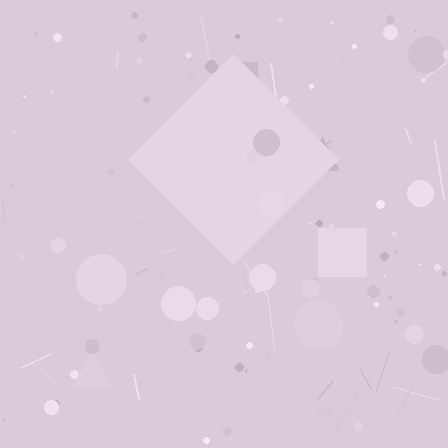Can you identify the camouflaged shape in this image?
The camouflaged shape is a diamond.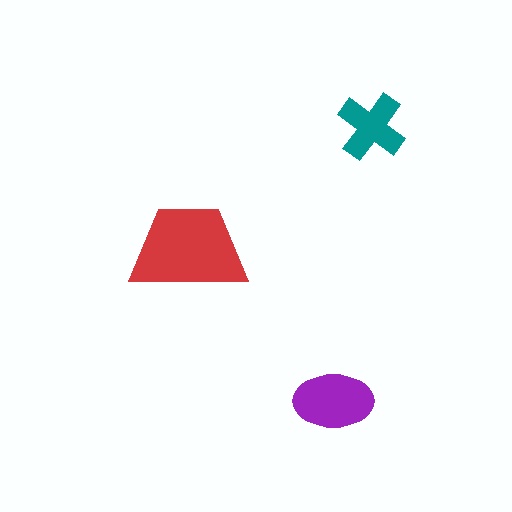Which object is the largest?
The red trapezoid.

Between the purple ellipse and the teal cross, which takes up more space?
The purple ellipse.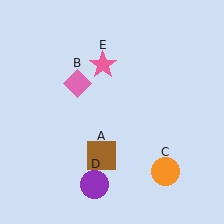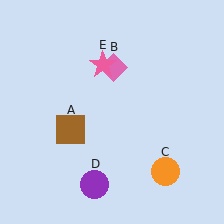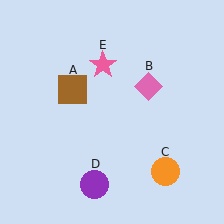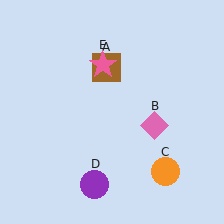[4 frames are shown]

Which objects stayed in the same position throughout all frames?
Orange circle (object C) and purple circle (object D) and pink star (object E) remained stationary.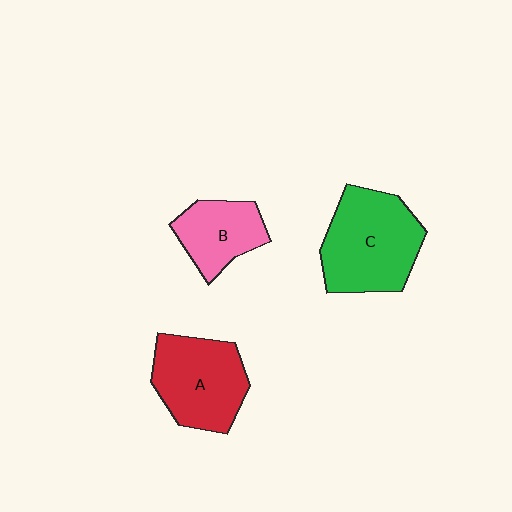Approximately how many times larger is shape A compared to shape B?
Approximately 1.5 times.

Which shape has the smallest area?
Shape B (pink).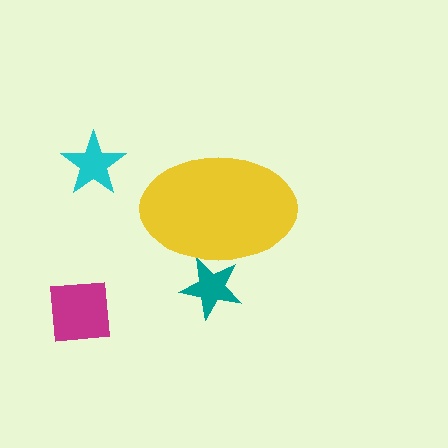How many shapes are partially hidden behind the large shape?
1 shape is partially hidden.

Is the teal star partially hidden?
Yes, the teal star is partially hidden behind the yellow ellipse.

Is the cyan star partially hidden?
No, the cyan star is fully visible.